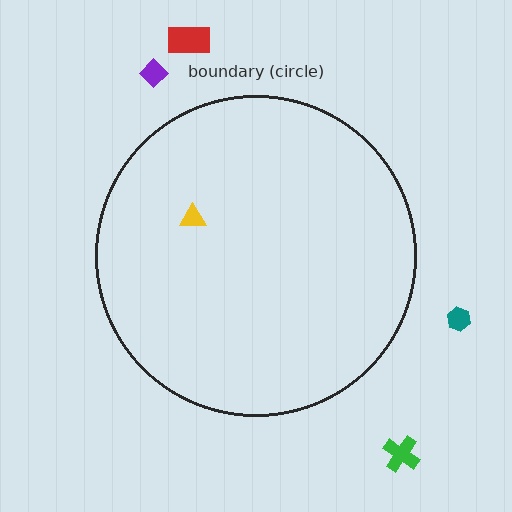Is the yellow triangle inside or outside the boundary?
Inside.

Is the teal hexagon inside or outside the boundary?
Outside.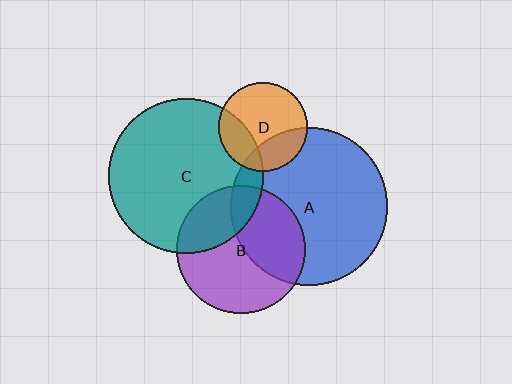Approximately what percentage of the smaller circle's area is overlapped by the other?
Approximately 25%.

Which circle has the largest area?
Circle A (blue).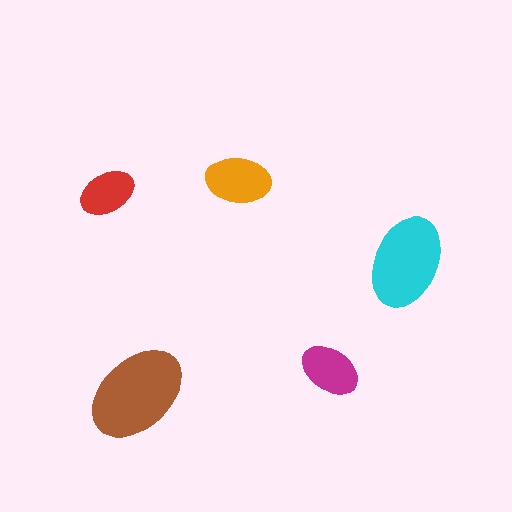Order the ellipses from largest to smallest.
the brown one, the cyan one, the orange one, the magenta one, the red one.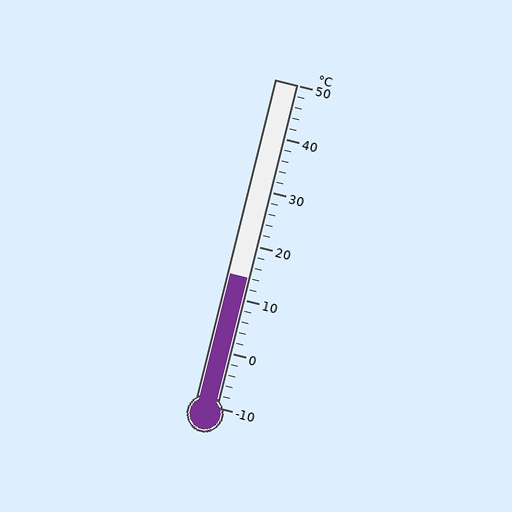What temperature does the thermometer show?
The thermometer shows approximately 14°C.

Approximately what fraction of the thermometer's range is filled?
The thermometer is filled to approximately 40% of its range.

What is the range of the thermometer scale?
The thermometer scale ranges from -10°C to 50°C.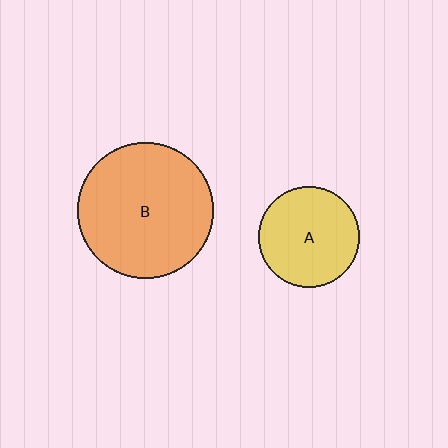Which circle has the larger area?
Circle B (orange).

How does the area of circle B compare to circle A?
Approximately 1.8 times.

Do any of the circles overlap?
No, none of the circles overlap.